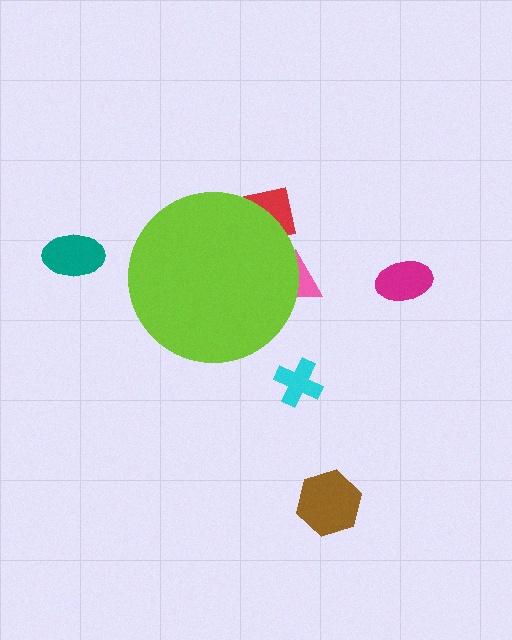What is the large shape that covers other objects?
A lime circle.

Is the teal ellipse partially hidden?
No, the teal ellipse is fully visible.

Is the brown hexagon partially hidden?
No, the brown hexagon is fully visible.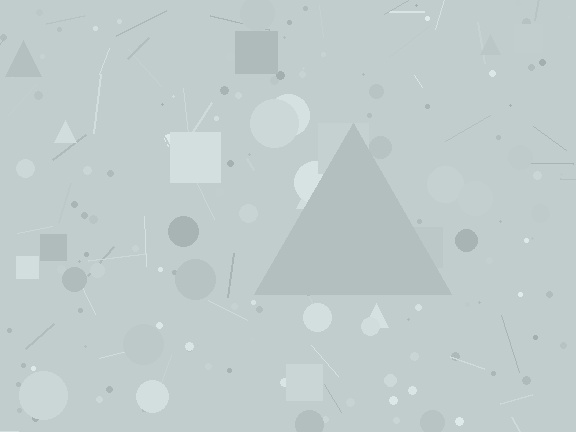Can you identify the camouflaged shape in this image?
The camouflaged shape is a triangle.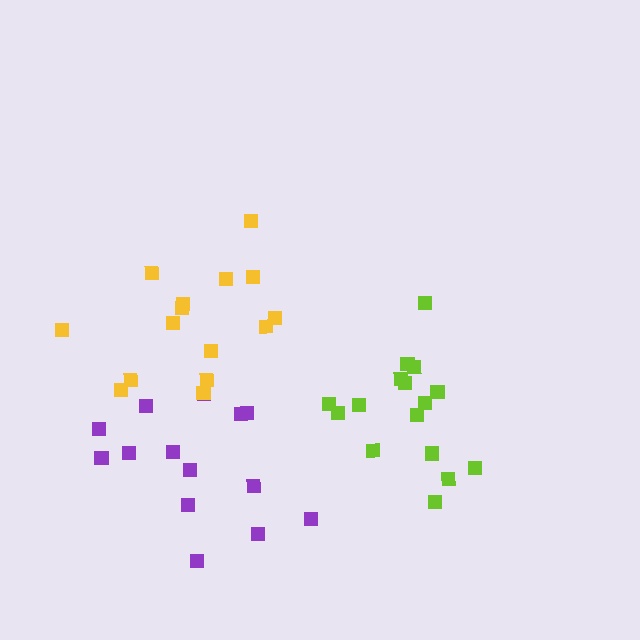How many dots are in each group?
Group 1: 14 dots, Group 2: 16 dots, Group 3: 15 dots (45 total).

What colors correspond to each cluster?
The clusters are colored: purple, lime, yellow.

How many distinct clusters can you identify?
There are 3 distinct clusters.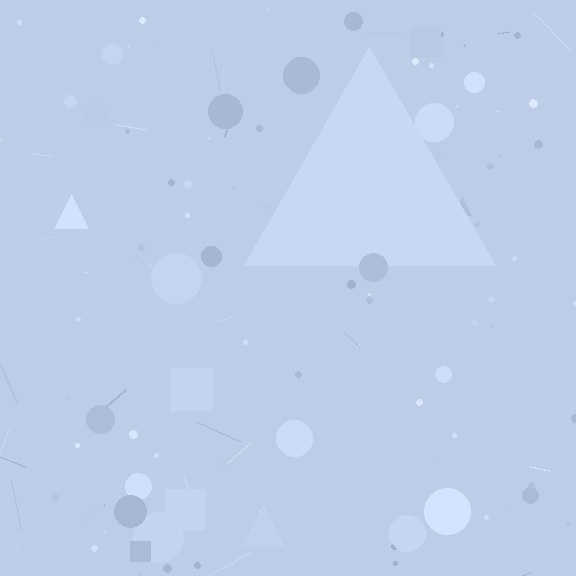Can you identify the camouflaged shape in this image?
The camouflaged shape is a triangle.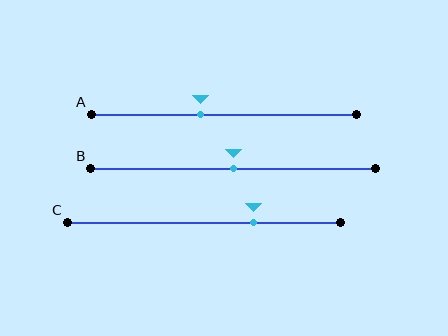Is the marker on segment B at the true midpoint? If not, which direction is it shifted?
Yes, the marker on segment B is at the true midpoint.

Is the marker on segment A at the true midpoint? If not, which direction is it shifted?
No, the marker on segment A is shifted to the left by about 9% of the segment length.